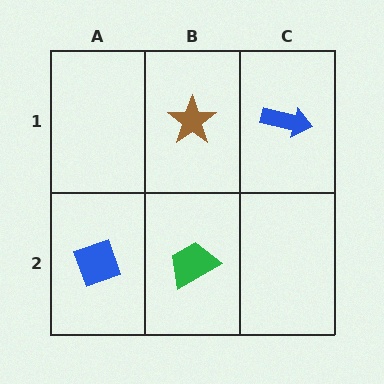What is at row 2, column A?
A blue diamond.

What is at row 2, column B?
A green trapezoid.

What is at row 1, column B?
A brown star.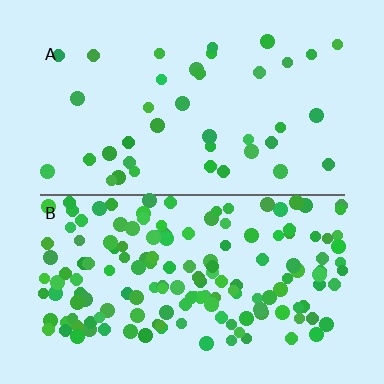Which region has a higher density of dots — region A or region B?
B (the bottom).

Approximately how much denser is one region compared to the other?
Approximately 3.8× — region B over region A.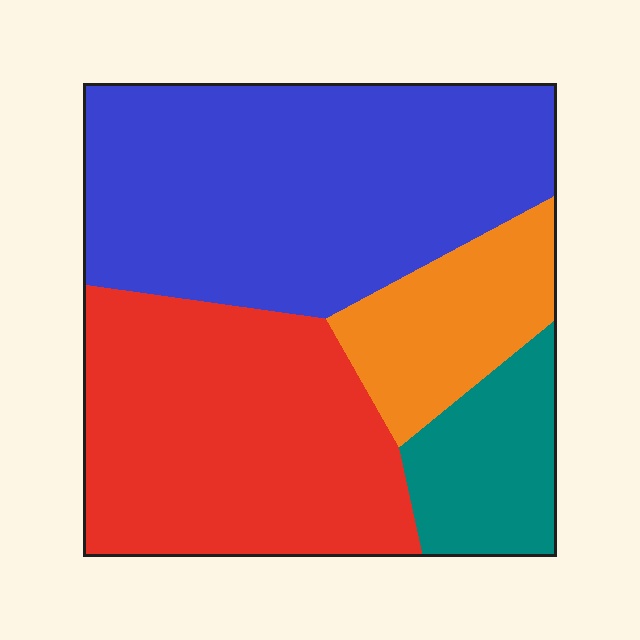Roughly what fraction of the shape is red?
Red takes up about one third (1/3) of the shape.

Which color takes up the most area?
Blue, at roughly 40%.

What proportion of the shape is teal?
Teal takes up less than a sixth of the shape.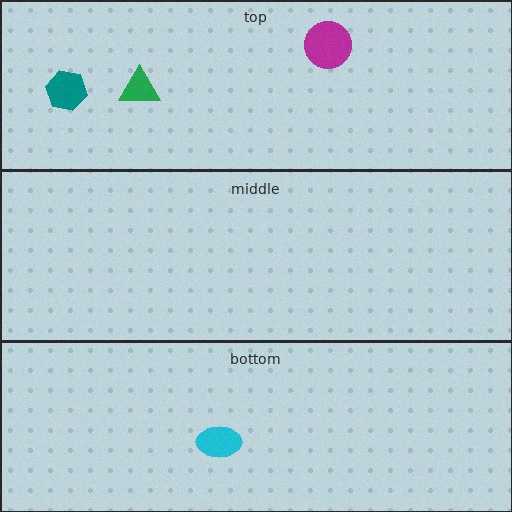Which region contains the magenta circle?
The top region.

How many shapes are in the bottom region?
1.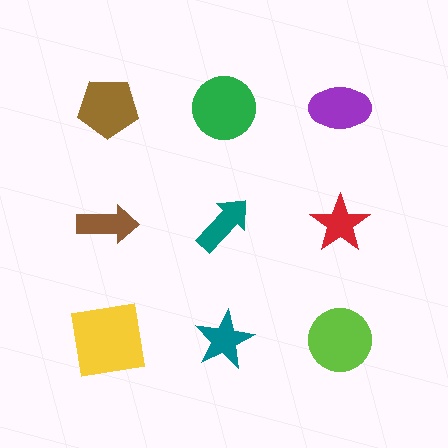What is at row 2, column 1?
A brown arrow.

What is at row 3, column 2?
A teal star.